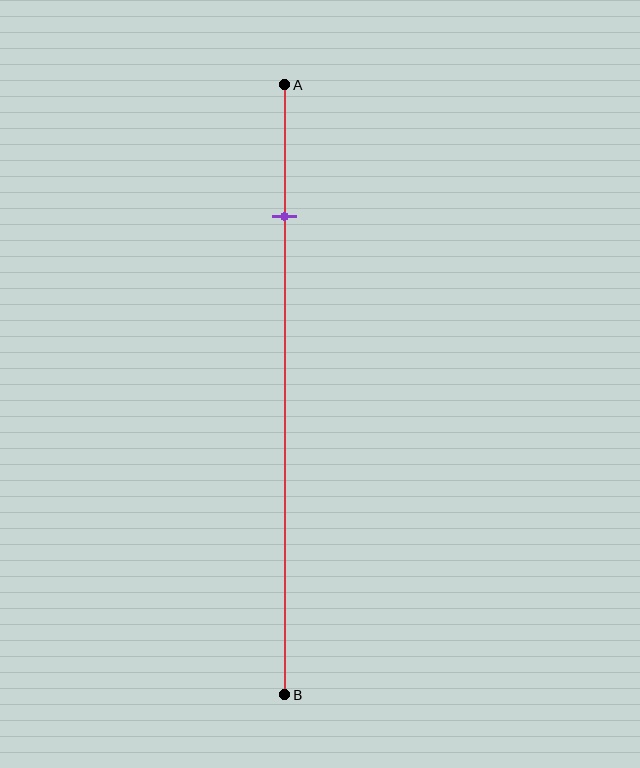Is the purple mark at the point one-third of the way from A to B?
No, the mark is at about 20% from A, not at the 33% one-third point.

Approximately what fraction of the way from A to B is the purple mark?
The purple mark is approximately 20% of the way from A to B.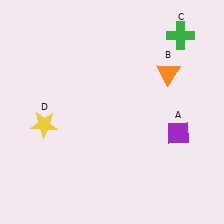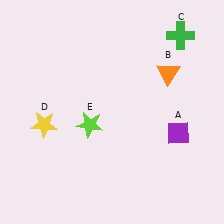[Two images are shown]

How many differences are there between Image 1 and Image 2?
There is 1 difference between the two images.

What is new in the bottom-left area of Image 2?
A lime star (E) was added in the bottom-left area of Image 2.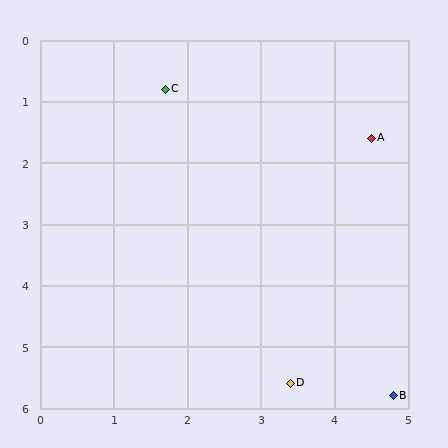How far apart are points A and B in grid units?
Points A and B are about 4.2 grid units apart.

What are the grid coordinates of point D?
Point D is at approximately (3.4, 5.6).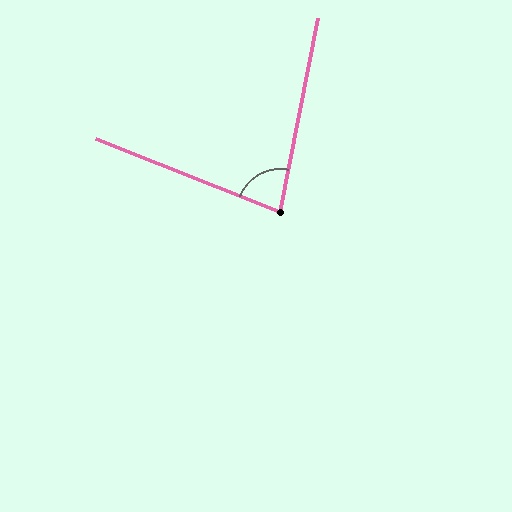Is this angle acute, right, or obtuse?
It is acute.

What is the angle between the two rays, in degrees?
Approximately 80 degrees.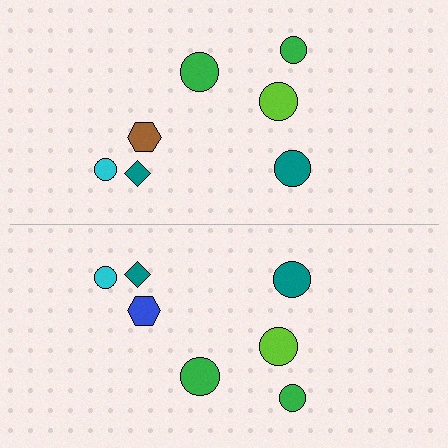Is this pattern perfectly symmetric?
No, the pattern is not perfectly symmetric. The blue hexagon on the bottom side breaks the symmetry — its mirror counterpart is brown.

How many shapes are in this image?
There are 14 shapes in this image.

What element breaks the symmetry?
The blue hexagon on the bottom side breaks the symmetry — its mirror counterpart is brown.